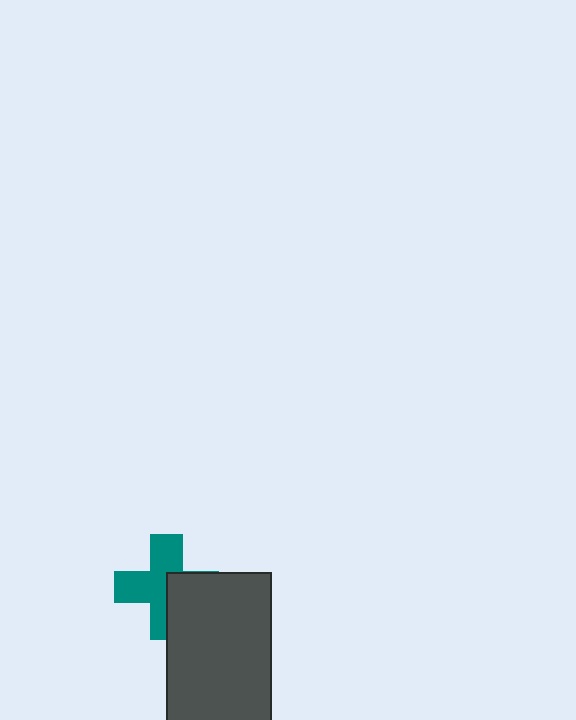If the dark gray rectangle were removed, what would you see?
You would see the complete teal cross.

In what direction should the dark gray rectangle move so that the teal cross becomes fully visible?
The dark gray rectangle should move toward the lower-right. That is the shortest direction to clear the overlap and leave the teal cross fully visible.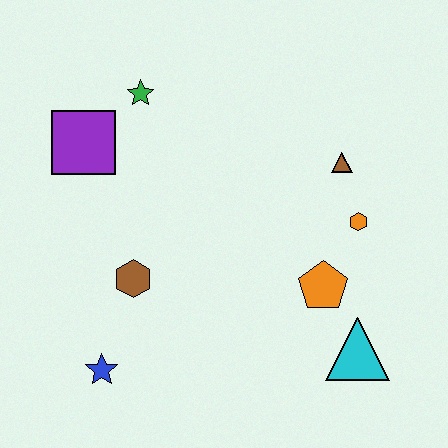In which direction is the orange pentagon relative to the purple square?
The orange pentagon is to the right of the purple square.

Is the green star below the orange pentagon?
No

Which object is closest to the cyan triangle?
The orange pentagon is closest to the cyan triangle.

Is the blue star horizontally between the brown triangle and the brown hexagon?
No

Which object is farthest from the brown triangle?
The blue star is farthest from the brown triangle.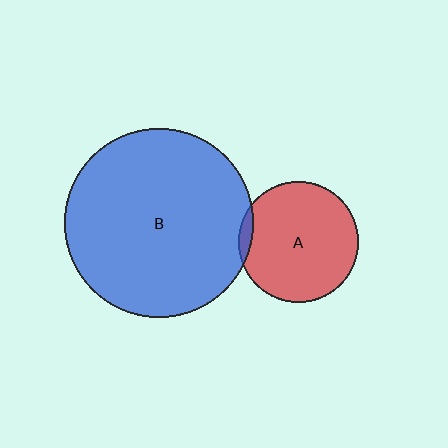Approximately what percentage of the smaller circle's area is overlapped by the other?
Approximately 5%.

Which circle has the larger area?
Circle B (blue).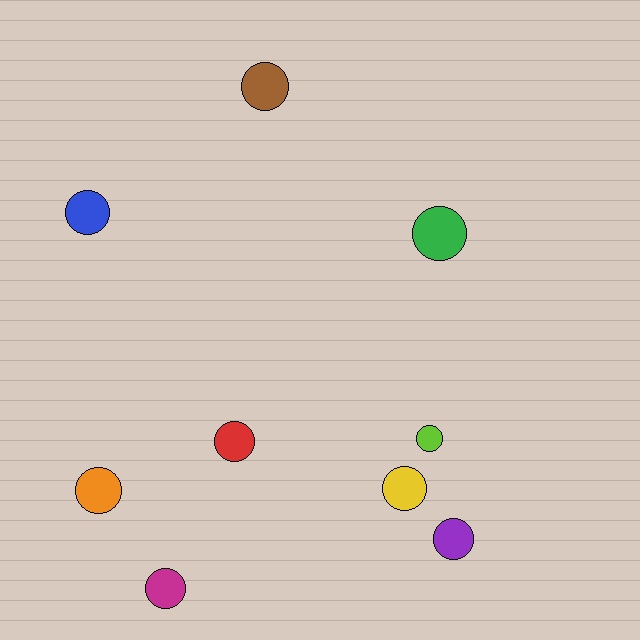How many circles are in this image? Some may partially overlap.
There are 9 circles.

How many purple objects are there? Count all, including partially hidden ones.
There is 1 purple object.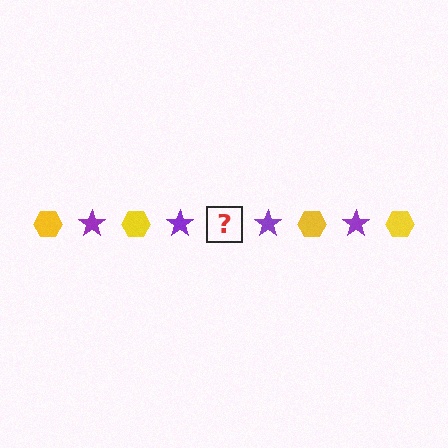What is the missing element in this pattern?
The missing element is a yellow hexagon.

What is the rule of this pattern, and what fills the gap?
The rule is that the pattern alternates between yellow hexagon and purple star. The gap should be filled with a yellow hexagon.